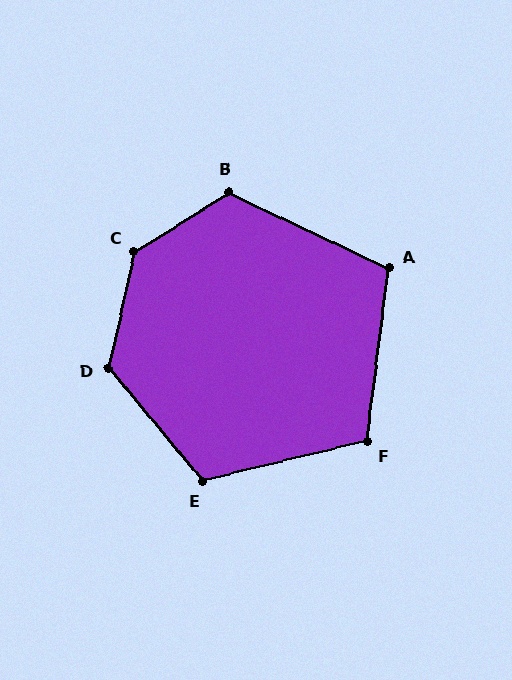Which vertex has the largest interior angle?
C, at approximately 135 degrees.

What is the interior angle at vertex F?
Approximately 110 degrees (obtuse).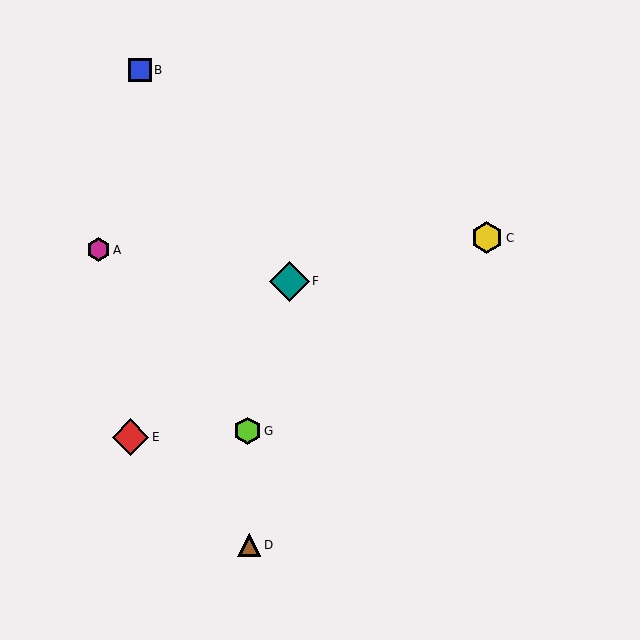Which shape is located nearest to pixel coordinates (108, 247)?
The magenta hexagon (labeled A) at (99, 250) is nearest to that location.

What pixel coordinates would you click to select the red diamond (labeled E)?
Click at (131, 437) to select the red diamond E.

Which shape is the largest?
The teal diamond (labeled F) is the largest.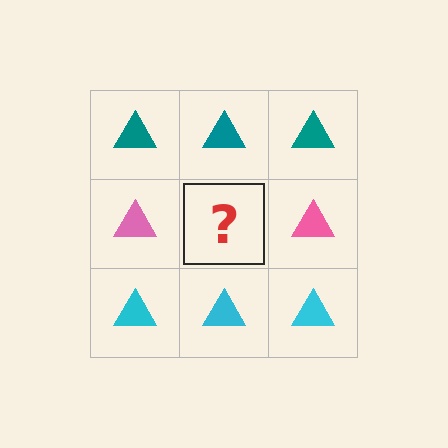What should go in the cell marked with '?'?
The missing cell should contain a pink triangle.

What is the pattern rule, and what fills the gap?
The rule is that each row has a consistent color. The gap should be filled with a pink triangle.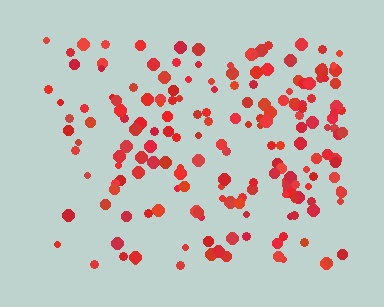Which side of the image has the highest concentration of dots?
The right.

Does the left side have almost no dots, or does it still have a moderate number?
Still a moderate number, just noticeably fewer than the right.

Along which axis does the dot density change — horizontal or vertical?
Horizontal.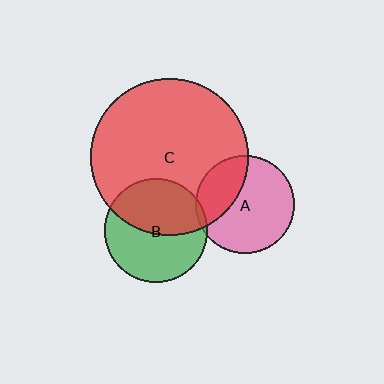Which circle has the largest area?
Circle C (red).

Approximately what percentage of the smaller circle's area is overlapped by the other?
Approximately 5%.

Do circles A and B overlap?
Yes.